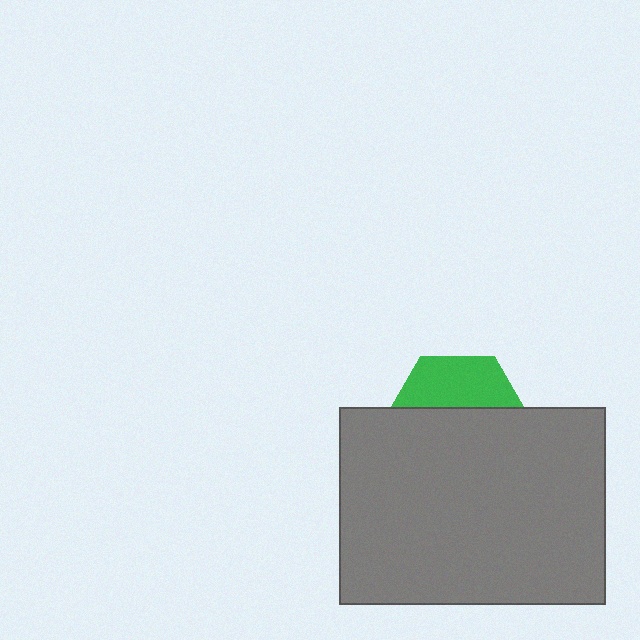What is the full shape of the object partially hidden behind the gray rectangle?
The partially hidden object is a green hexagon.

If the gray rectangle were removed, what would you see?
You would see the complete green hexagon.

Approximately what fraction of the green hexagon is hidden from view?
Roughly 63% of the green hexagon is hidden behind the gray rectangle.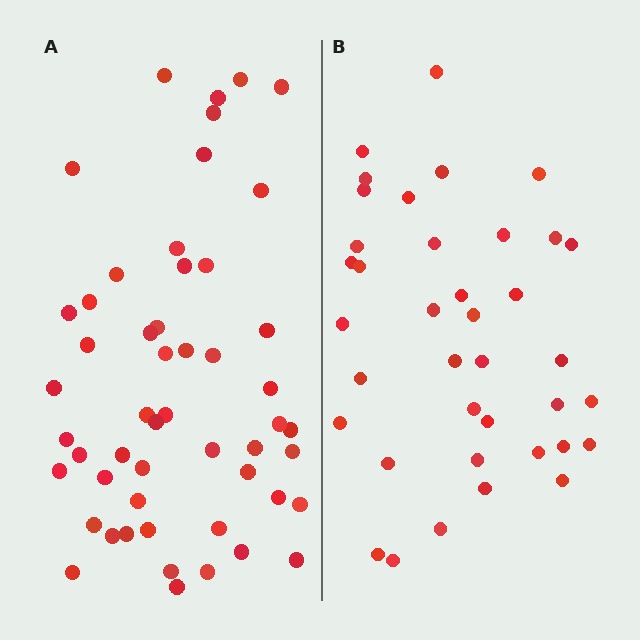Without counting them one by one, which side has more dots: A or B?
Region A (the left region) has more dots.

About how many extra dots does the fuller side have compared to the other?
Region A has approximately 15 more dots than region B.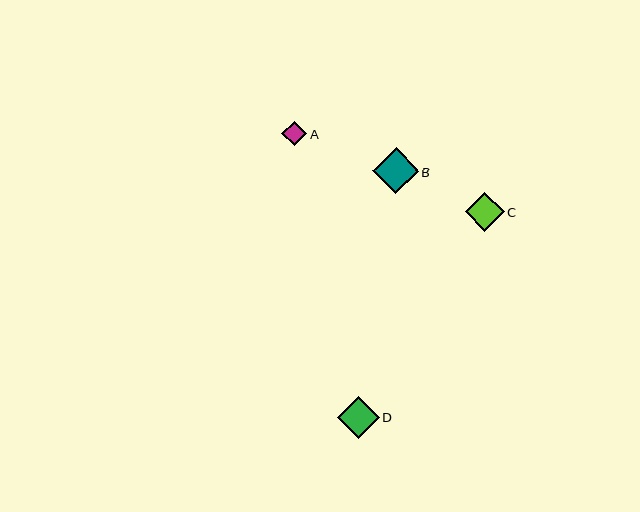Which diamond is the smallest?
Diamond A is the smallest with a size of approximately 25 pixels.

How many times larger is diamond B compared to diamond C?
Diamond B is approximately 1.2 times the size of diamond C.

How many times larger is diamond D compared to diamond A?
Diamond D is approximately 1.7 times the size of diamond A.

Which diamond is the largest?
Diamond B is the largest with a size of approximately 46 pixels.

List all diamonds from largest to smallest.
From largest to smallest: B, D, C, A.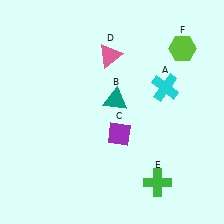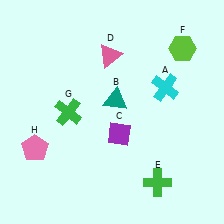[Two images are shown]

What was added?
A green cross (G), a pink pentagon (H) were added in Image 2.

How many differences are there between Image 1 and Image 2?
There are 2 differences between the two images.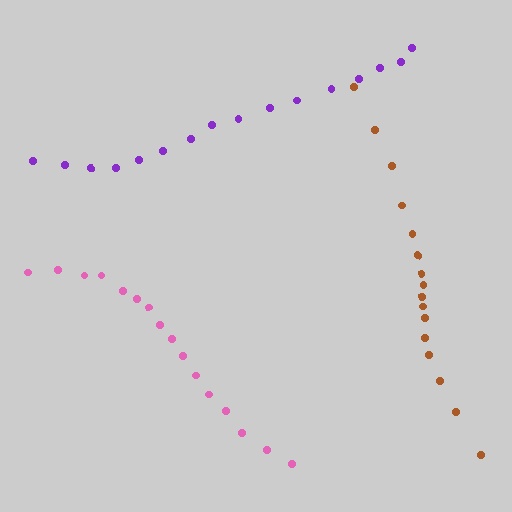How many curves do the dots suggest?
There are 3 distinct paths.